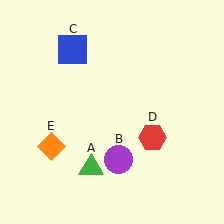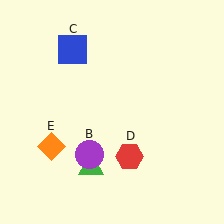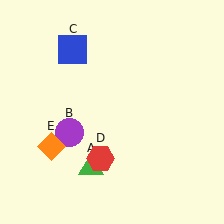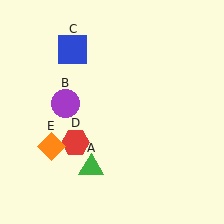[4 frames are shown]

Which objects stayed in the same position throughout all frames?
Green triangle (object A) and blue square (object C) and orange diamond (object E) remained stationary.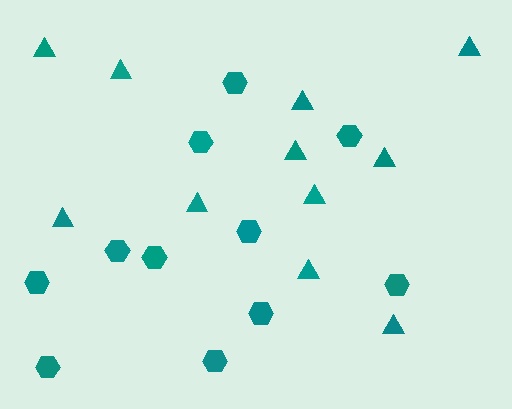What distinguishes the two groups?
There are 2 groups: one group of hexagons (11) and one group of triangles (11).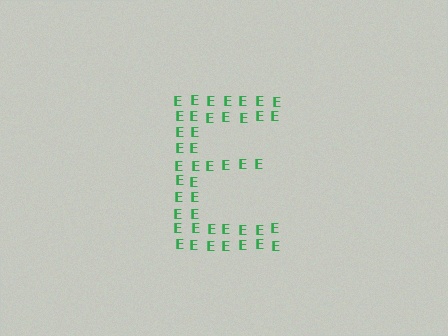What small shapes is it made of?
It is made of small letter E's.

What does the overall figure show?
The overall figure shows the letter E.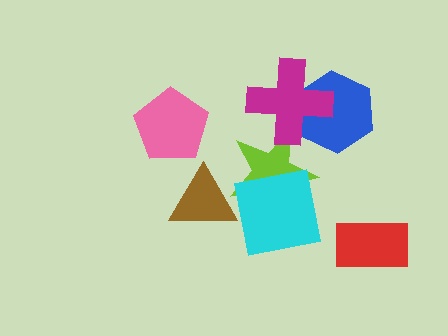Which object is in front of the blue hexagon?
The magenta cross is in front of the blue hexagon.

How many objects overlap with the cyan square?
1 object overlaps with the cyan square.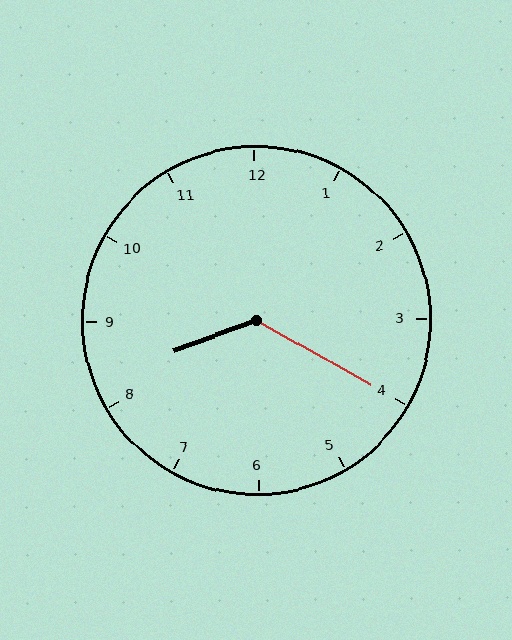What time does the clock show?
8:20.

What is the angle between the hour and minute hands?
Approximately 130 degrees.